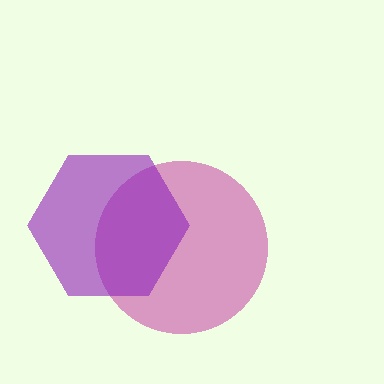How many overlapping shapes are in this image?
There are 2 overlapping shapes in the image.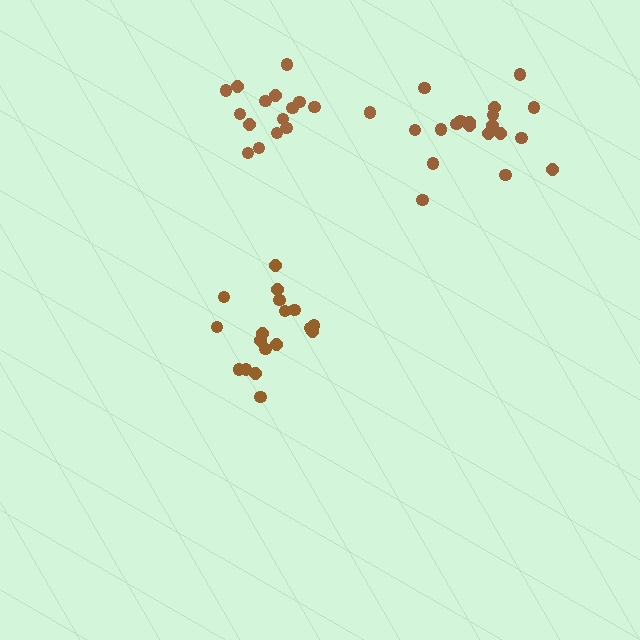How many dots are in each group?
Group 1: 18 dots, Group 2: 19 dots, Group 3: 16 dots (53 total).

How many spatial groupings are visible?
There are 3 spatial groupings.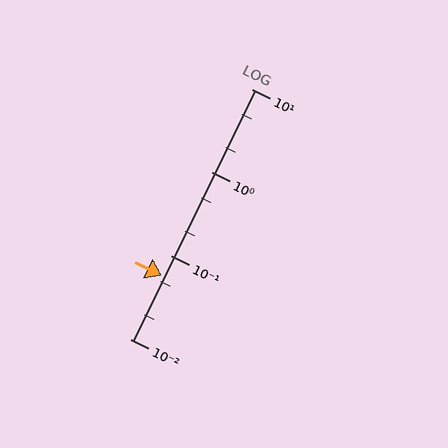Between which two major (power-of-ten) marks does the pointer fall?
The pointer is between 0.01 and 0.1.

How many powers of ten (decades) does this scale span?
The scale spans 3 decades, from 0.01 to 10.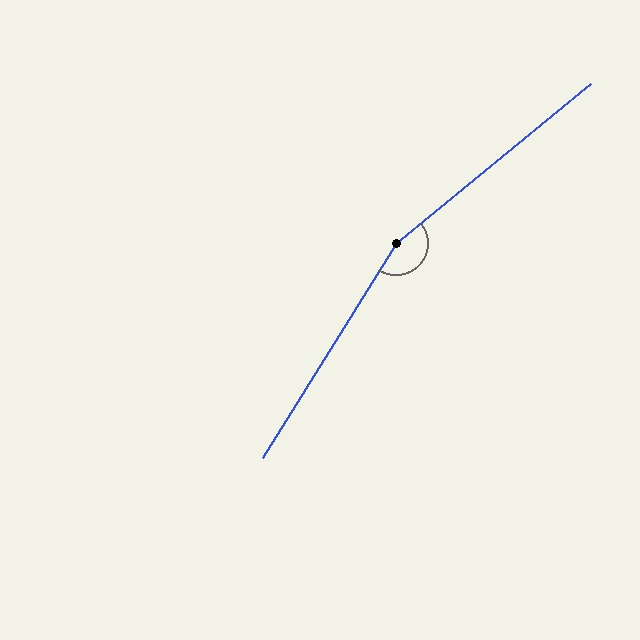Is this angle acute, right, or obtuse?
It is obtuse.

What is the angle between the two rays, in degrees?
Approximately 161 degrees.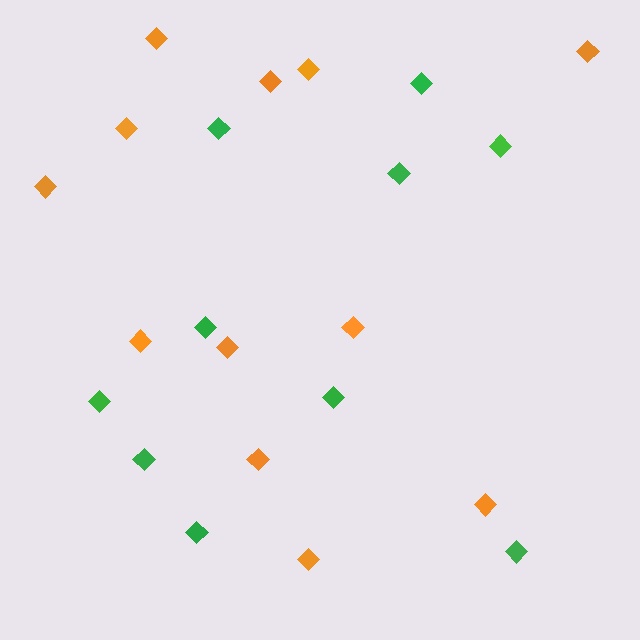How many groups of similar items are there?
There are 2 groups: one group of orange diamonds (12) and one group of green diamonds (10).